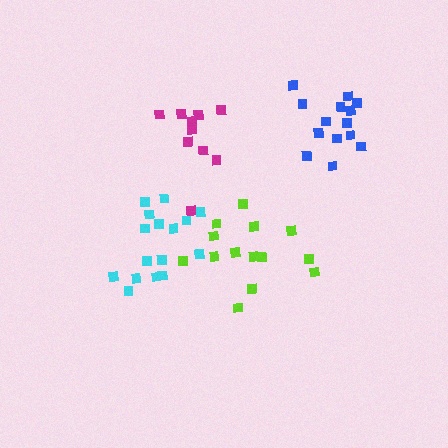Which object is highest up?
The blue cluster is topmost.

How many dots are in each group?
Group 1: 16 dots, Group 2: 14 dots, Group 3: 14 dots, Group 4: 11 dots (55 total).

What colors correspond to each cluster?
The clusters are colored: cyan, blue, lime, magenta.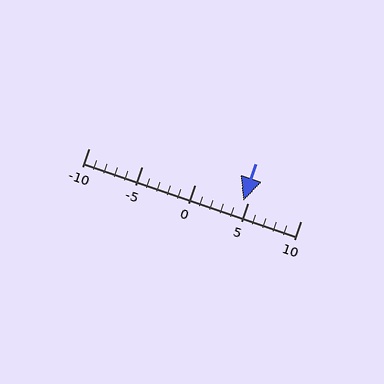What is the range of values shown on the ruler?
The ruler shows values from -10 to 10.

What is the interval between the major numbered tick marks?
The major tick marks are spaced 5 units apart.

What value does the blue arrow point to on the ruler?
The blue arrow points to approximately 5.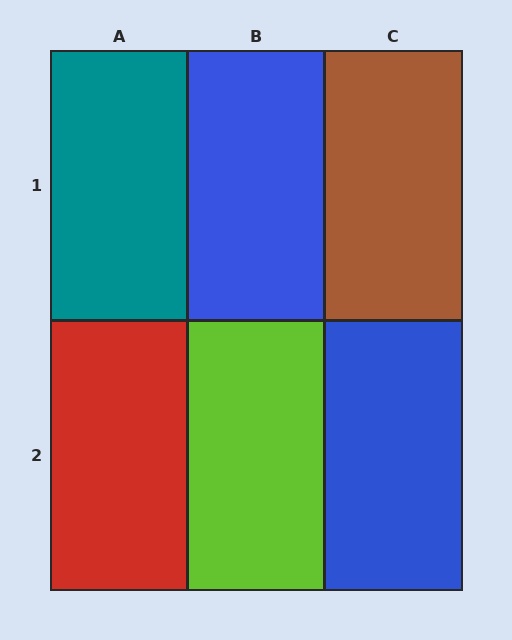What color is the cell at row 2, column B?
Lime.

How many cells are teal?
1 cell is teal.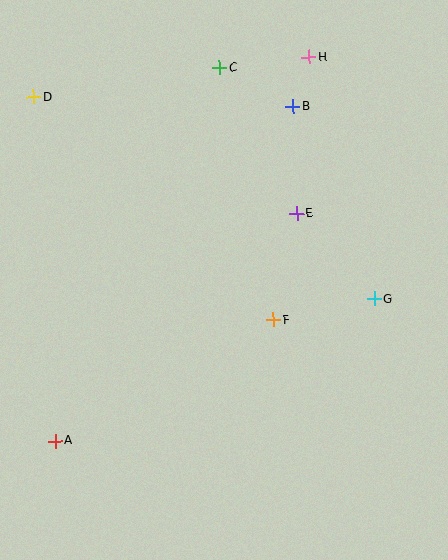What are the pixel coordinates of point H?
Point H is at (309, 57).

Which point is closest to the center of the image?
Point F at (273, 320) is closest to the center.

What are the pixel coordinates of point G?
Point G is at (374, 299).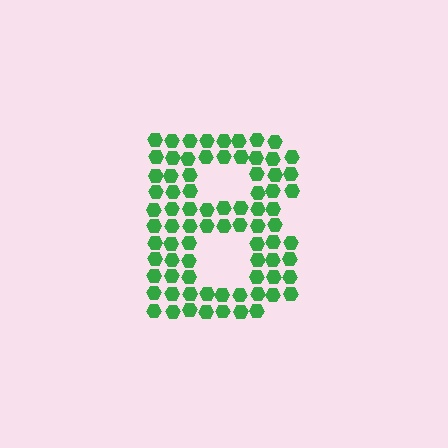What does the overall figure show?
The overall figure shows the letter B.